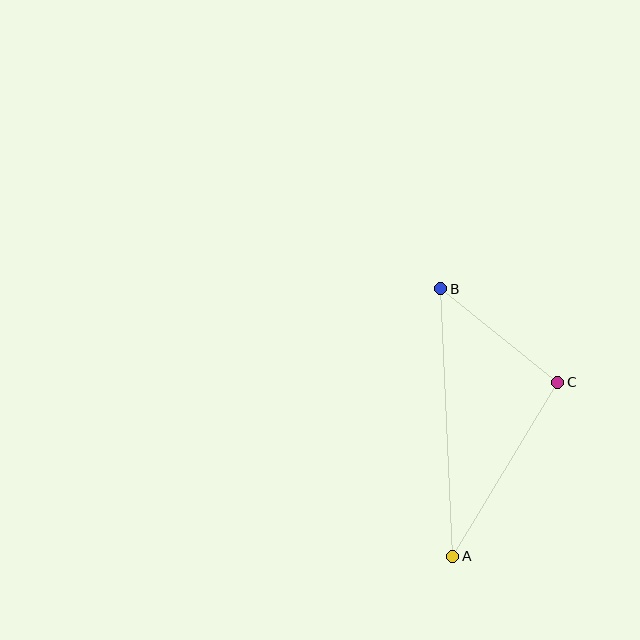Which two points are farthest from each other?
Points A and B are farthest from each other.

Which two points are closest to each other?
Points B and C are closest to each other.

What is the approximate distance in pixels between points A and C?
The distance between A and C is approximately 203 pixels.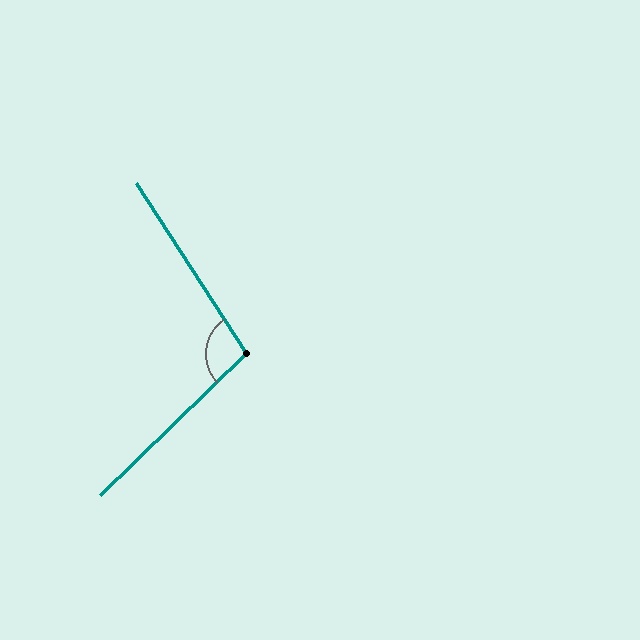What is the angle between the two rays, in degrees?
Approximately 101 degrees.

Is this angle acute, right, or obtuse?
It is obtuse.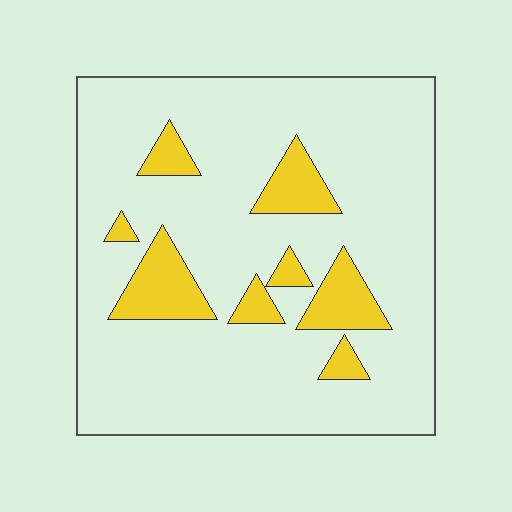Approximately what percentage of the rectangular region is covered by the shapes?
Approximately 15%.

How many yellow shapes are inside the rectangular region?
8.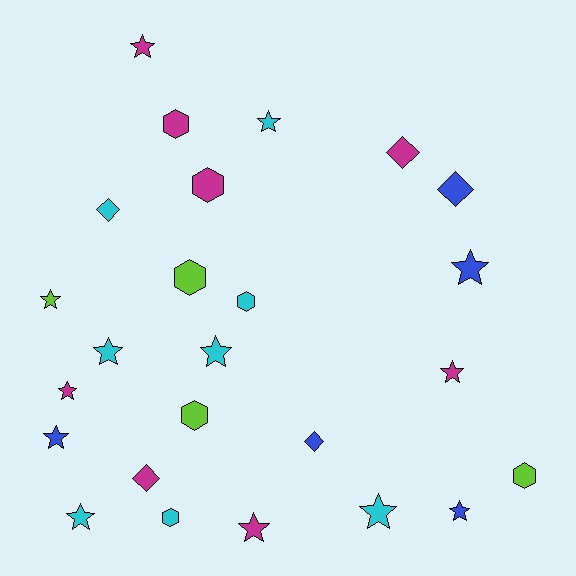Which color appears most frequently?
Magenta, with 8 objects.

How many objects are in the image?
There are 25 objects.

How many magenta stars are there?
There are 4 magenta stars.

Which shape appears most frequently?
Star, with 13 objects.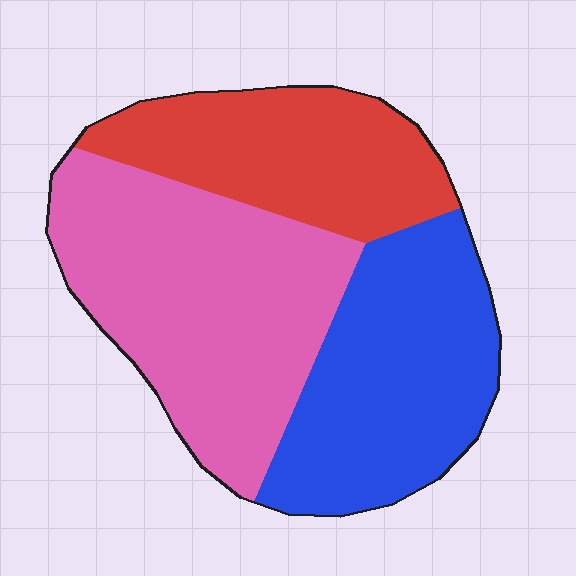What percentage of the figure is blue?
Blue takes up about one third (1/3) of the figure.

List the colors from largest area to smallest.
From largest to smallest: pink, blue, red.